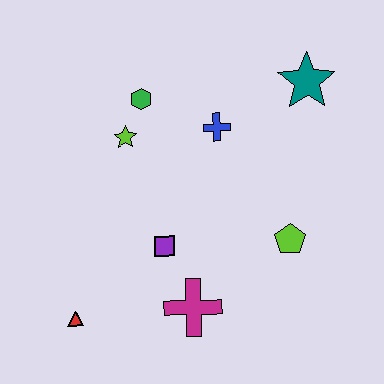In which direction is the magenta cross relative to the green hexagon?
The magenta cross is below the green hexagon.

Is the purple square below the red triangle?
No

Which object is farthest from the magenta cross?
The teal star is farthest from the magenta cross.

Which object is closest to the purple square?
The magenta cross is closest to the purple square.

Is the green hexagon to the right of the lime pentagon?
No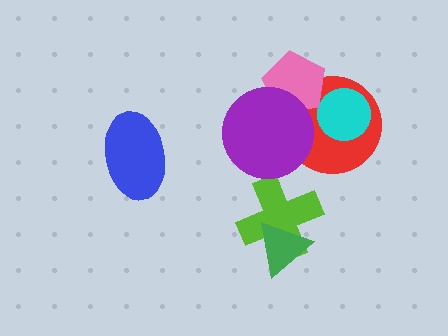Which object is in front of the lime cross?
The green triangle is in front of the lime cross.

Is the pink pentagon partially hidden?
Yes, it is partially covered by another shape.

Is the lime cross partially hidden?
Yes, it is partially covered by another shape.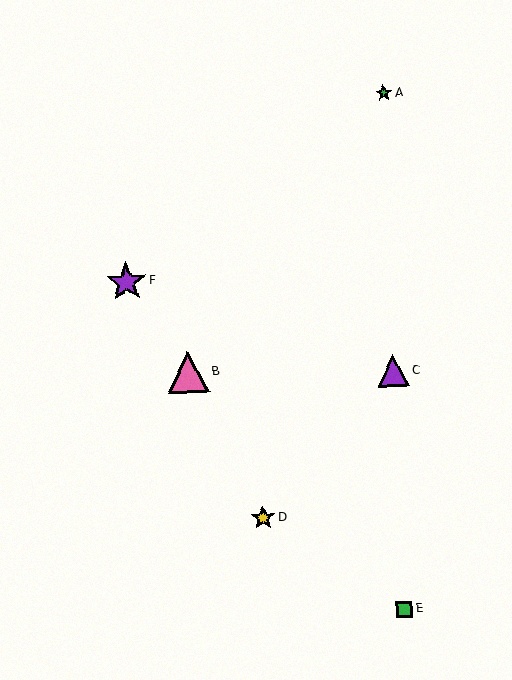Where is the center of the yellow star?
The center of the yellow star is at (263, 518).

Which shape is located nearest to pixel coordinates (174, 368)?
The pink triangle (labeled B) at (188, 373) is nearest to that location.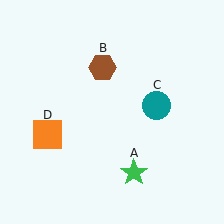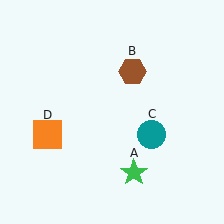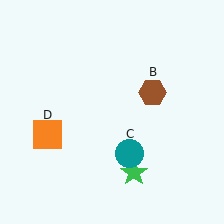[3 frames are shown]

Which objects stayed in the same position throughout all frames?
Green star (object A) and orange square (object D) remained stationary.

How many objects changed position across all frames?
2 objects changed position: brown hexagon (object B), teal circle (object C).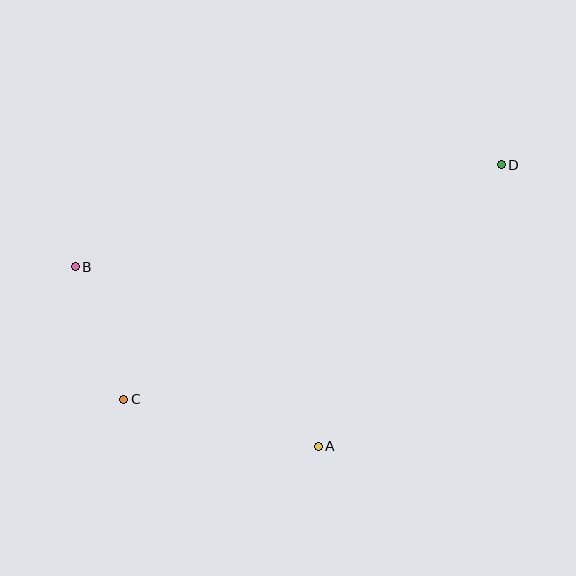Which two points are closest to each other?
Points B and C are closest to each other.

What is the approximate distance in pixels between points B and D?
The distance between B and D is approximately 438 pixels.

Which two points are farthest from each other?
Points C and D are farthest from each other.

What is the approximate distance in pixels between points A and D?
The distance between A and D is approximately 335 pixels.